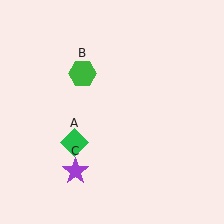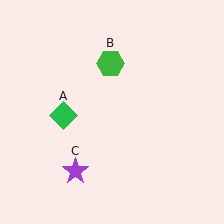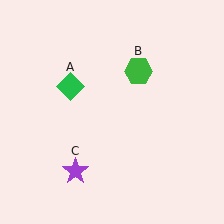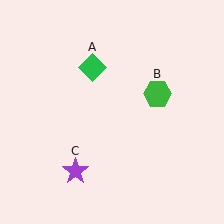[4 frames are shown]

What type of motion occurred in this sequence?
The green diamond (object A), green hexagon (object B) rotated clockwise around the center of the scene.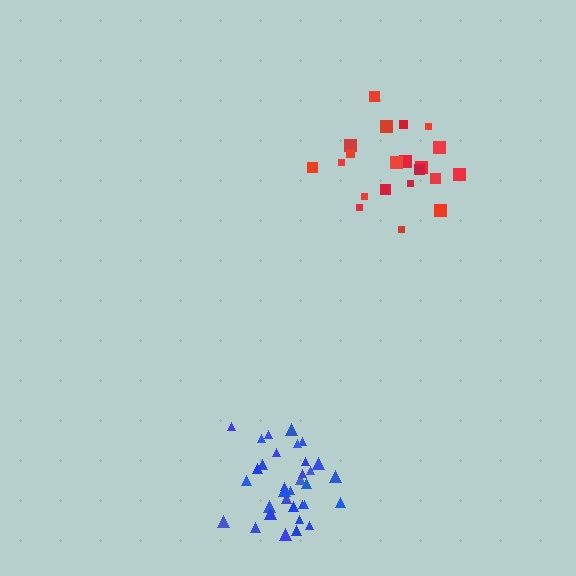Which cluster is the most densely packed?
Blue.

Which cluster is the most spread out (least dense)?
Red.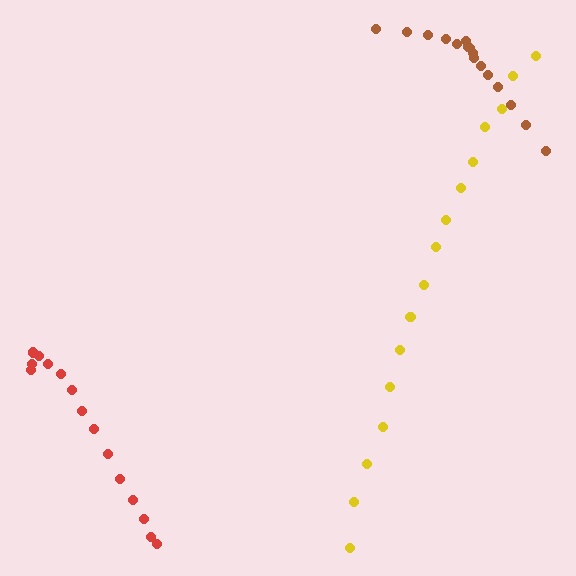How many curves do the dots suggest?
There are 3 distinct paths.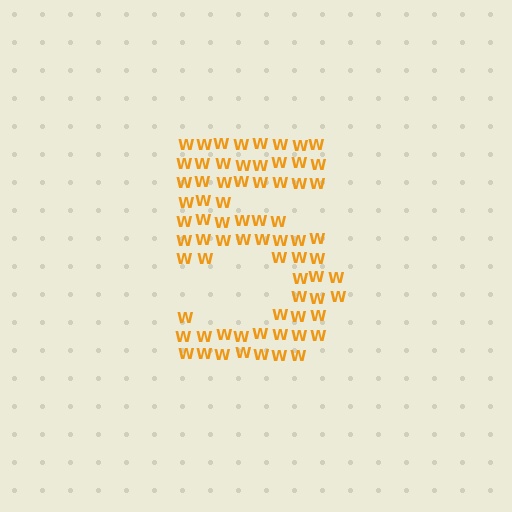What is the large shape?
The large shape is the digit 5.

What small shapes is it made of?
It is made of small letter W's.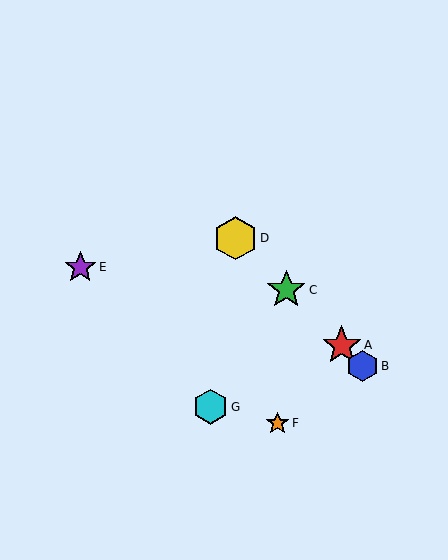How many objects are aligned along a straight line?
4 objects (A, B, C, D) are aligned along a straight line.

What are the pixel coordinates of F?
Object F is at (277, 423).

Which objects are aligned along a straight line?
Objects A, B, C, D are aligned along a straight line.